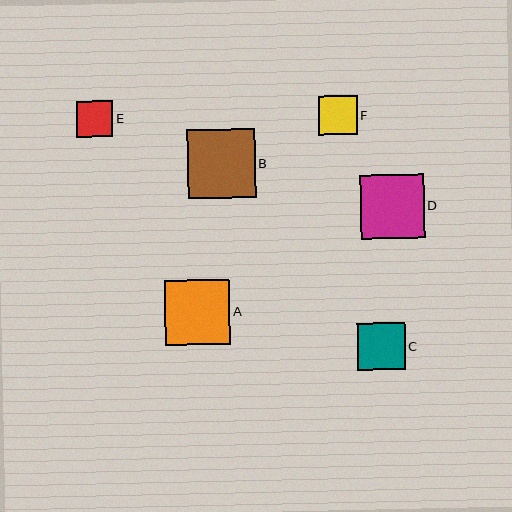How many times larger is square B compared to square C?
Square B is approximately 1.4 times the size of square C.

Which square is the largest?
Square B is the largest with a size of approximately 68 pixels.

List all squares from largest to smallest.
From largest to smallest: B, A, D, C, F, E.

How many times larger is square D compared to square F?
Square D is approximately 1.6 times the size of square F.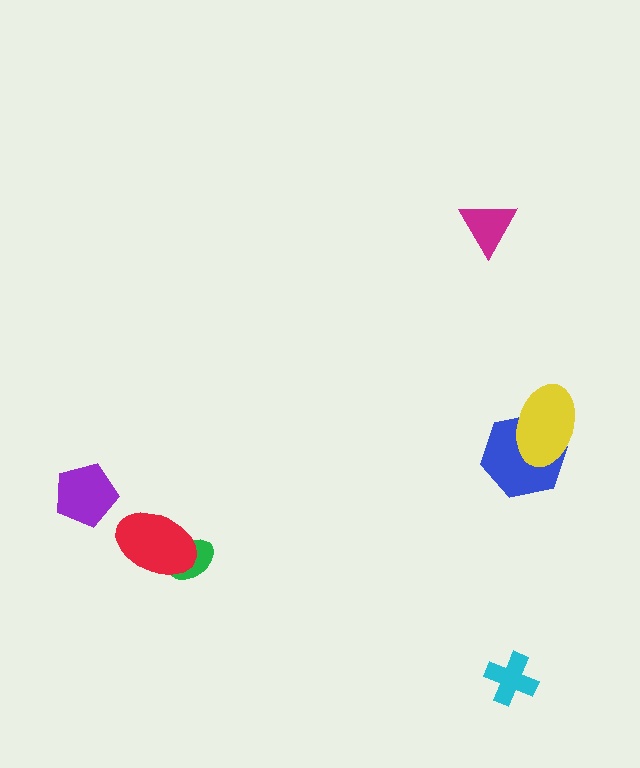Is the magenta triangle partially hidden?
No, no other shape covers it.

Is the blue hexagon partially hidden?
Yes, it is partially covered by another shape.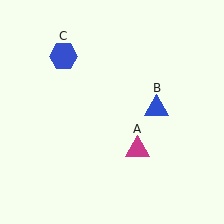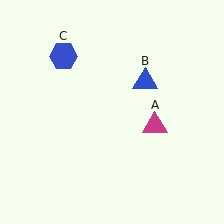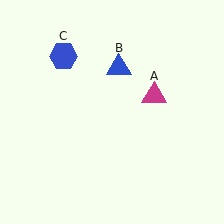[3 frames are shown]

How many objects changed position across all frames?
2 objects changed position: magenta triangle (object A), blue triangle (object B).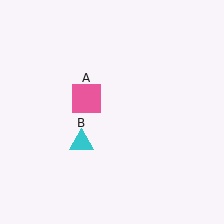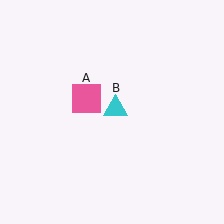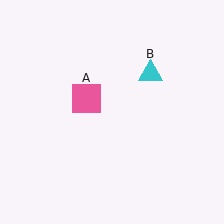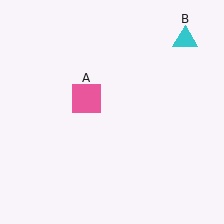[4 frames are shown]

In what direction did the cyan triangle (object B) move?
The cyan triangle (object B) moved up and to the right.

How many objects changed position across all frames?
1 object changed position: cyan triangle (object B).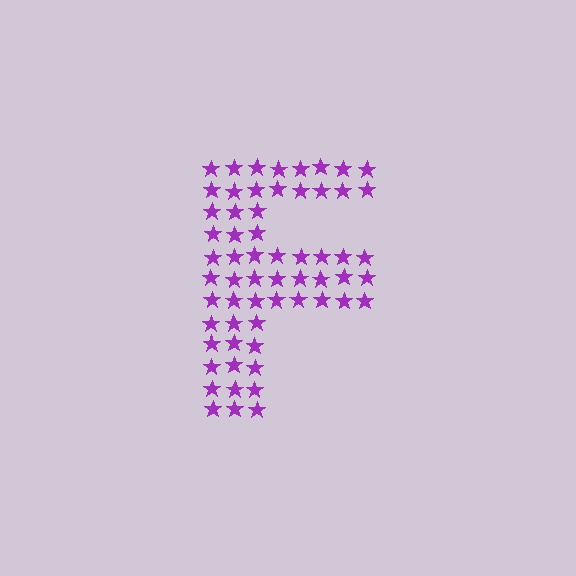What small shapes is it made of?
It is made of small stars.